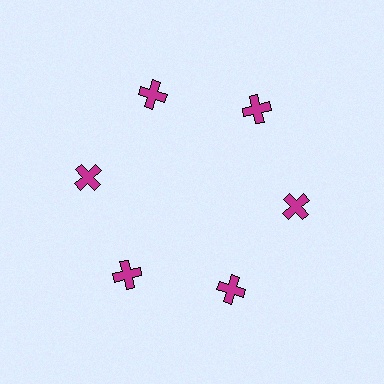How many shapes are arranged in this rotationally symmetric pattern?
There are 6 shapes, arranged in 6 groups of 1.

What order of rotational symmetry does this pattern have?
This pattern has 6-fold rotational symmetry.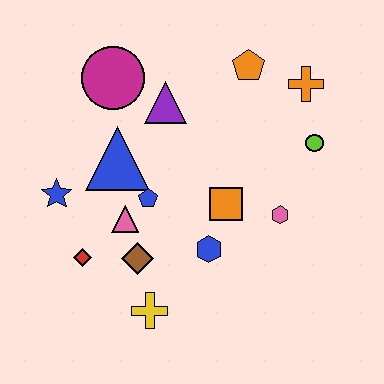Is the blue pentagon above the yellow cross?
Yes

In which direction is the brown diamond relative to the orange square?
The brown diamond is to the left of the orange square.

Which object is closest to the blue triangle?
The blue pentagon is closest to the blue triangle.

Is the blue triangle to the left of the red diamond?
No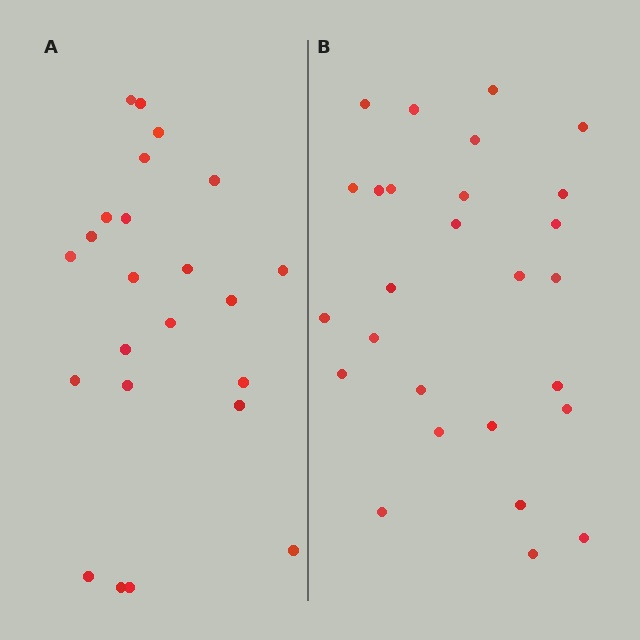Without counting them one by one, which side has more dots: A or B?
Region B (the right region) has more dots.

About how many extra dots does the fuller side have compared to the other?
Region B has about 4 more dots than region A.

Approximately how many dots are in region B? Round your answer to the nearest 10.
About 30 dots. (The exact count is 27, which rounds to 30.)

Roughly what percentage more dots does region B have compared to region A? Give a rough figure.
About 15% more.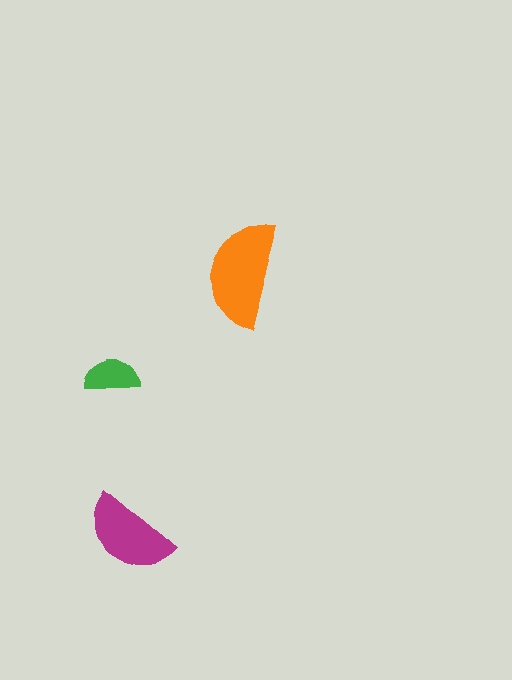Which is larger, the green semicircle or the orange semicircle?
The orange one.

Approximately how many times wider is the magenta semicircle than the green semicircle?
About 1.5 times wider.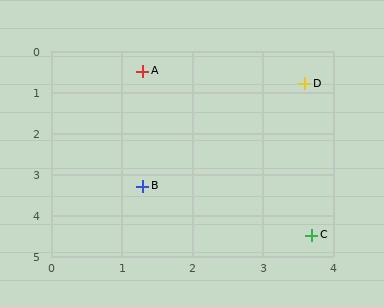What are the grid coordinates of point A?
Point A is at approximately (1.3, 0.5).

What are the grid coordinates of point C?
Point C is at approximately (3.7, 4.5).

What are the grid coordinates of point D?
Point D is at approximately (3.6, 0.8).